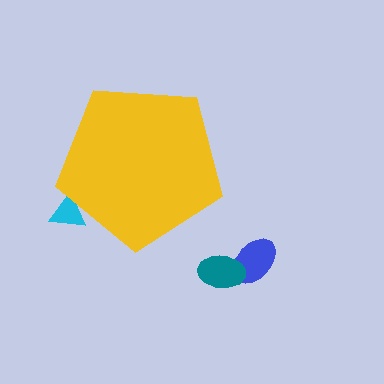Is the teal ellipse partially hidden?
No, the teal ellipse is fully visible.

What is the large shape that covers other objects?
A yellow pentagon.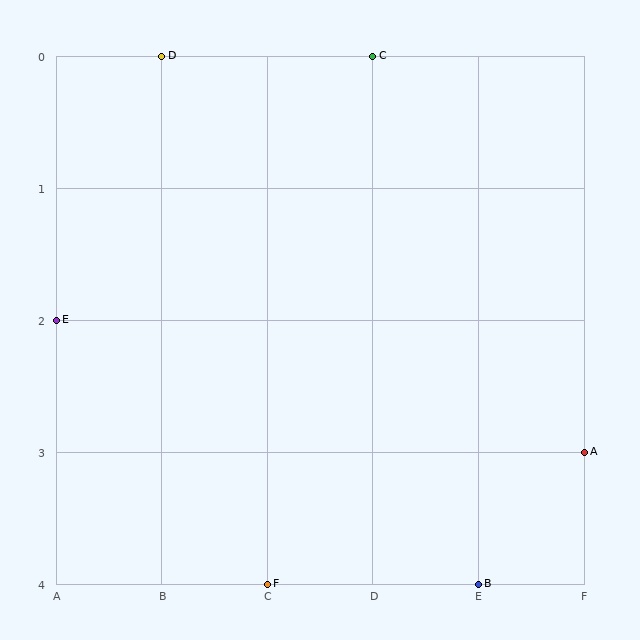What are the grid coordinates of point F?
Point F is at grid coordinates (C, 4).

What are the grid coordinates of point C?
Point C is at grid coordinates (D, 0).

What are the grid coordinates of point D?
Point D is at grid coordinates (B, 0).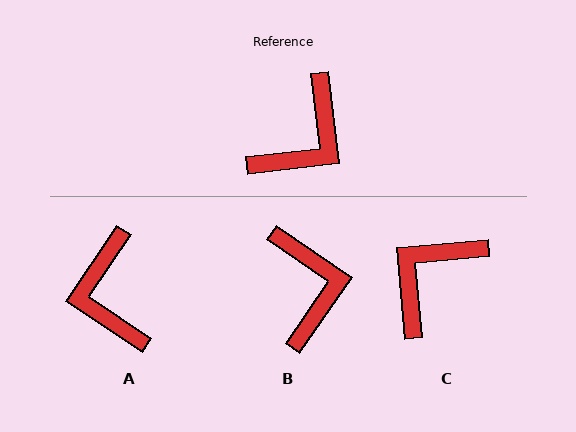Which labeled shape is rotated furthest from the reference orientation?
C, about 178 degrees away.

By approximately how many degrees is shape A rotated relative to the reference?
Approximately 130 degrees clockwise.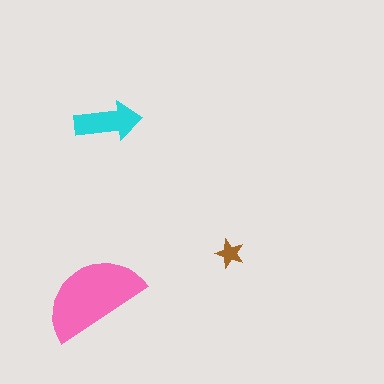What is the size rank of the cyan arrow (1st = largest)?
2nd.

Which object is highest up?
The cyan arrow is topmost.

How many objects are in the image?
There are 3 objects in the image.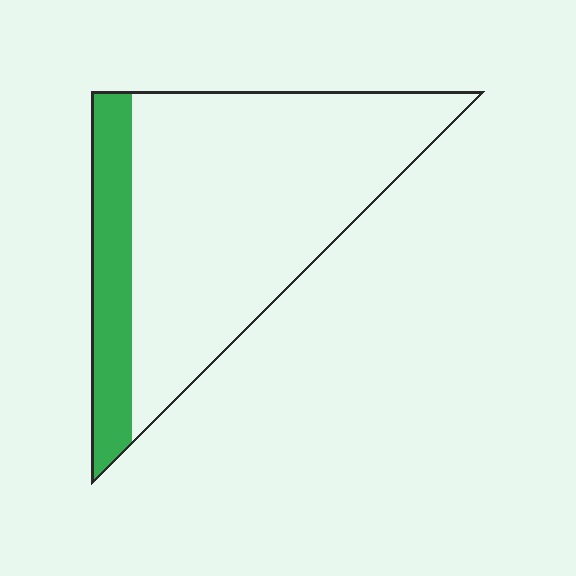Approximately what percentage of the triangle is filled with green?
Approximately 20%.